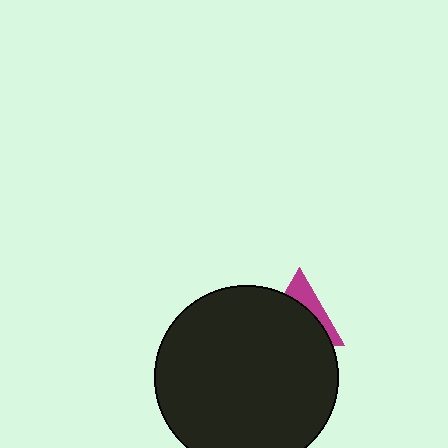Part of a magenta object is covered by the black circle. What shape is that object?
It is a triangle.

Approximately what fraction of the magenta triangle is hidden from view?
Roughly 67% of the magenta triangle is hidden behind the black circle.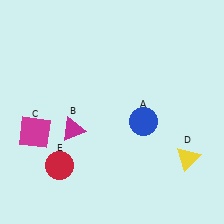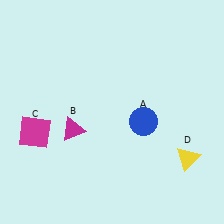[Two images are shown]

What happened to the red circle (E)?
The red circle (E) was removed in Image 2. It was in the bottom-left area of Image 1.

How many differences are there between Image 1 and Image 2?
There is 1 difference between the two images.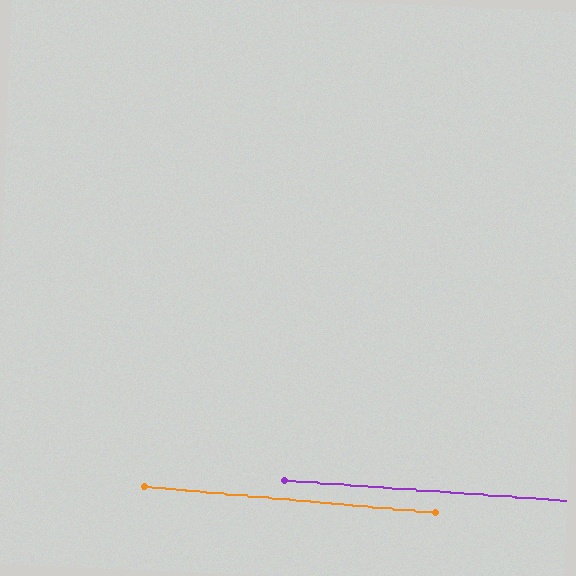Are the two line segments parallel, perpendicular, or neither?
Parallel — their directions differ by only 1.2°.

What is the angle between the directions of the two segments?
Approximately 1 degree.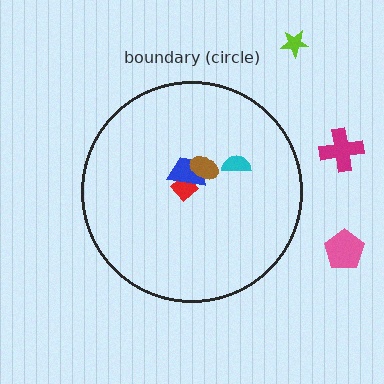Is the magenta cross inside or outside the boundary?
Outside.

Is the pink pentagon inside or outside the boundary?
Outside.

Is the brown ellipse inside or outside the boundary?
Inside.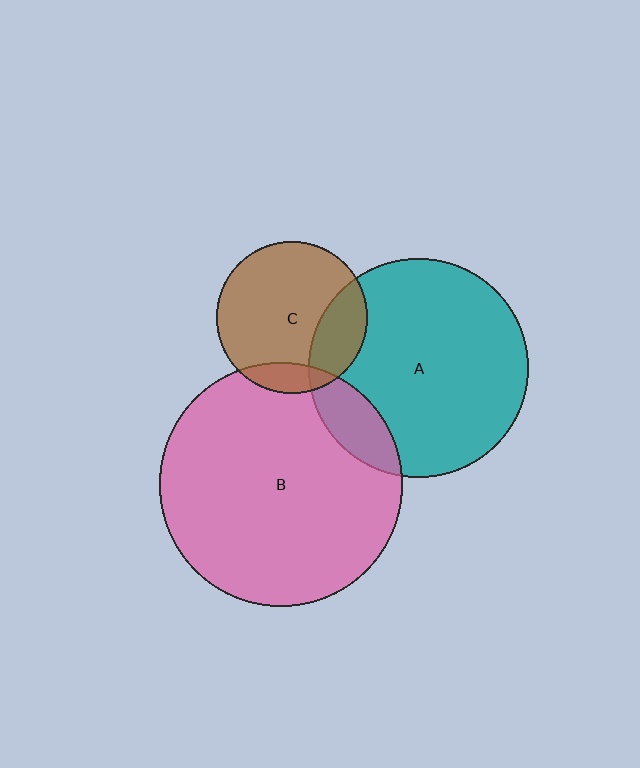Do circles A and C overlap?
Yes.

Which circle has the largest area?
Circle B (pink).